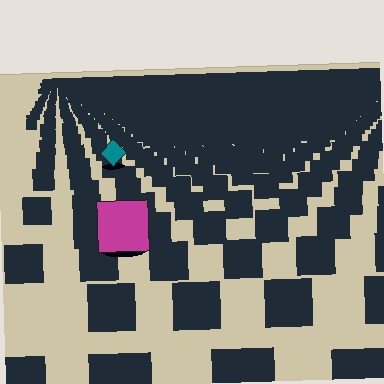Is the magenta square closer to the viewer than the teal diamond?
Yes. The magenta square is closer — you can tell from the texture gradient: the ground texture is coarser near it.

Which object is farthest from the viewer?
The teal diamond is farthest from the viewer. It appears smaller and the ground texture around it is denser.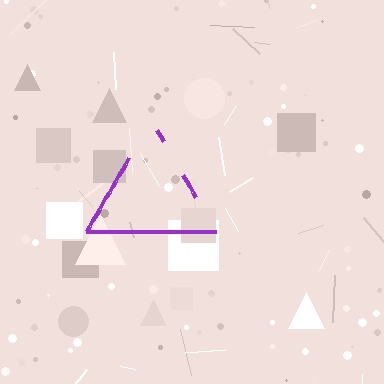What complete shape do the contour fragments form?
The contour fragments form a triangle.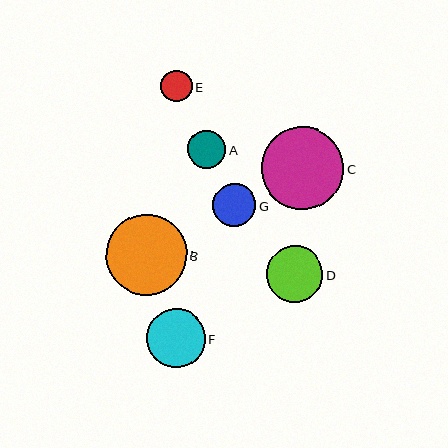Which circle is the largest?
Circle C is the largest with a size of approximately 82 pixels.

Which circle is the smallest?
Circle E is the smallest with a size of approximately 32 pixels.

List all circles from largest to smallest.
From largest to smallest: C, B, F, D, G, A, E.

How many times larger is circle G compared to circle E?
Circle G is approximately 1.4 times the size of circle E.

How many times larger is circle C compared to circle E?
Circle C is approximately 2.6 times the size of circle E.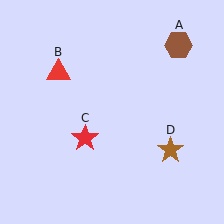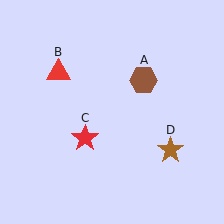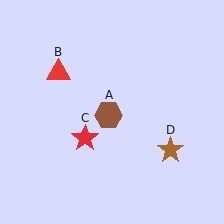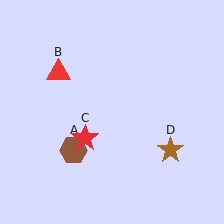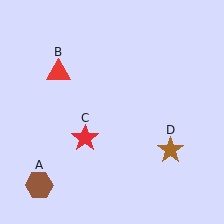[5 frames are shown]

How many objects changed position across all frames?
1 object changed position: brown hexagon (object A).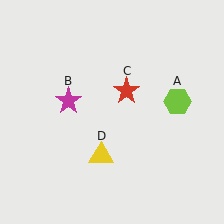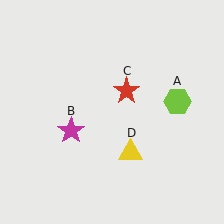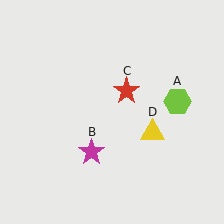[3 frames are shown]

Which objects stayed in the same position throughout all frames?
Lime hexagon (object A) and red star (object C) remained stationary.